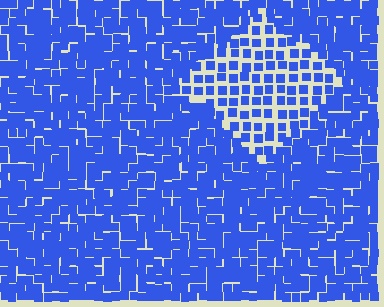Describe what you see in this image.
The image contains small blue elements arranged at two different densities. A diamond-shaped region is visible where the elements are less densely packed than the surrounding area.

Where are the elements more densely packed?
The elements are more densely packed outside the diamond boundary.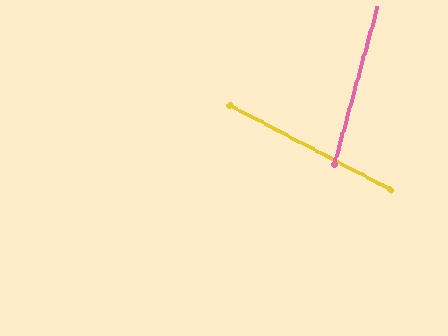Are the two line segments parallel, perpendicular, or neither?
Neither parallel nor perpendicular — they differ by about 77°.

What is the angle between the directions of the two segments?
Approximately 77 degrees.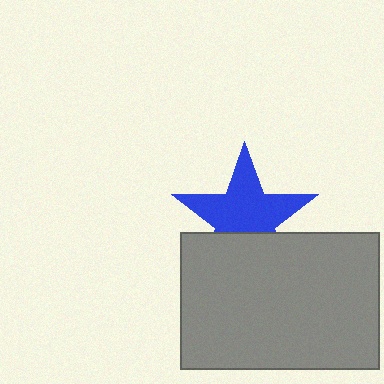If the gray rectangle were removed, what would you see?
You would see the complete blue star.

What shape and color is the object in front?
The object in front is a gray rectangle.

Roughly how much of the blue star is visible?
Most of it is visible (roughly 67%).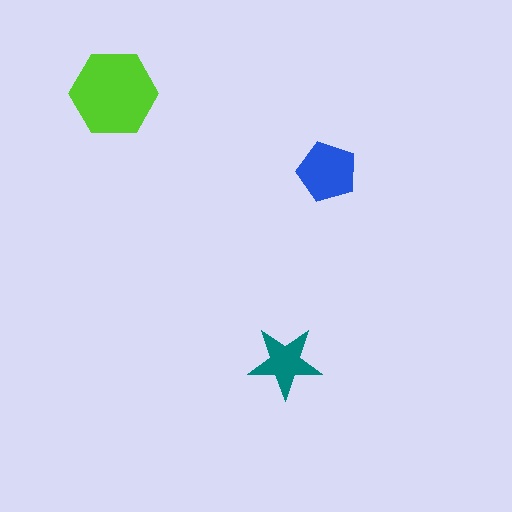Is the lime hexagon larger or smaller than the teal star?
Larger.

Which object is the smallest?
The teal star.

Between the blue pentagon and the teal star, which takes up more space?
The blue pentagon.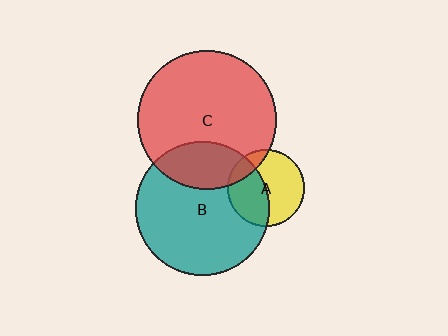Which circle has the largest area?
Circle C (red).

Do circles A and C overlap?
Yes.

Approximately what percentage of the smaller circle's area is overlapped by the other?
Approximately 15%.